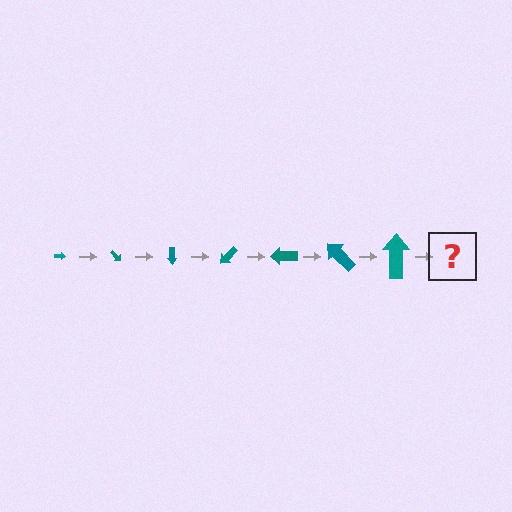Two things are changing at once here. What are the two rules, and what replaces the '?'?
The two rules are that the arrow grows larger each step and it rotates 45 degrees each step. The '?' should be an arrow, larger than the previous one and rotated 315 degrees from the start.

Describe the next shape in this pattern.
It should be an arrow, larger than the previous one and rotated 315 degrees from the start.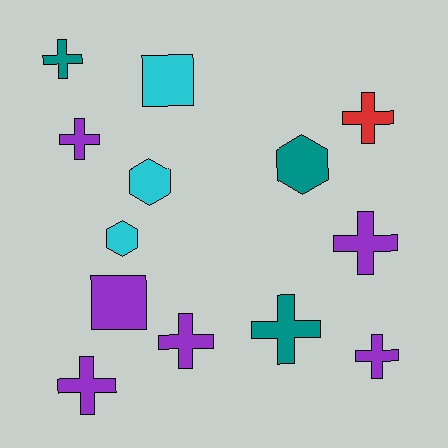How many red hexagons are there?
There are no red hexagons.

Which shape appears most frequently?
Cross, with 8 objects.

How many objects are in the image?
There are 13 objects.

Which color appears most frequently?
Purple, with 6 objects.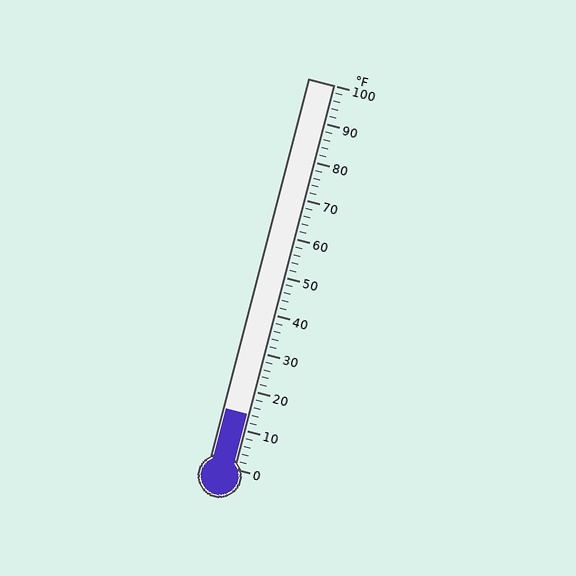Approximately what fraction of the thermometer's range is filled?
The thermometer is filled to approximately 15% of its range.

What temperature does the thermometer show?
The thermometer shows approximately 14°F.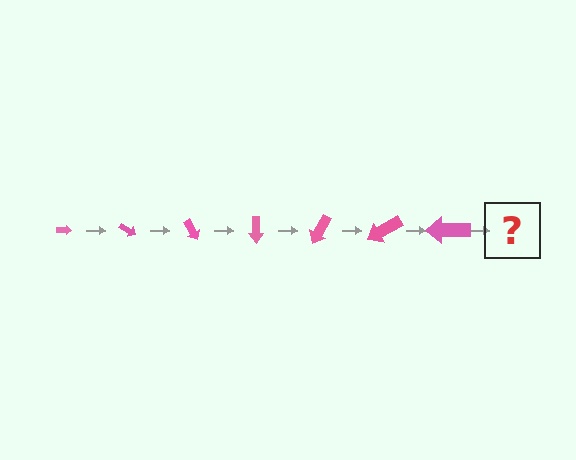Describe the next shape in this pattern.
It should be an arrow, larger than the previous one and rotated 210 degrees from the start.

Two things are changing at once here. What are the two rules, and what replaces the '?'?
The two rules are that the arrow grows larger each step and it rotates 30 degrees each step. The '?' should be an arrow, larger than the previous one and rotated 210 degrees from the start.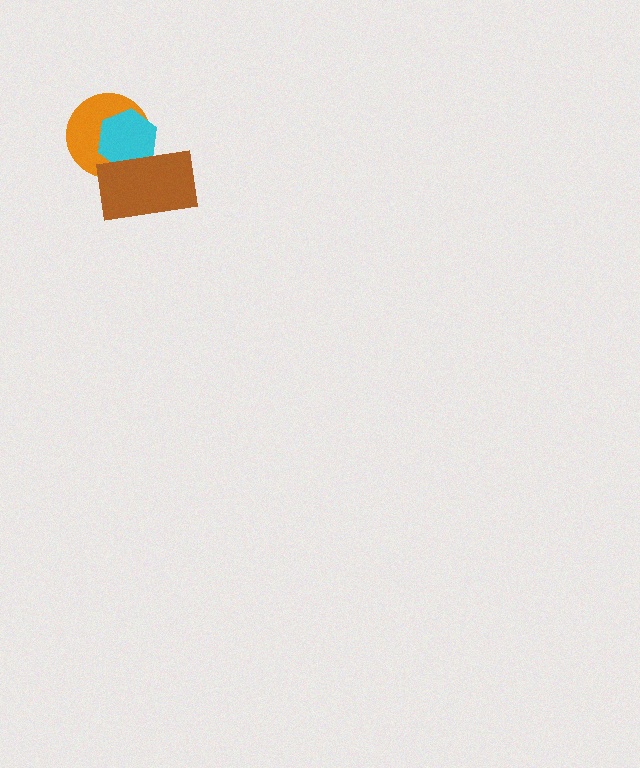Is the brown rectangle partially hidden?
No, no other shape covers it.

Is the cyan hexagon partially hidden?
Yes, it is partially covered by another shape.